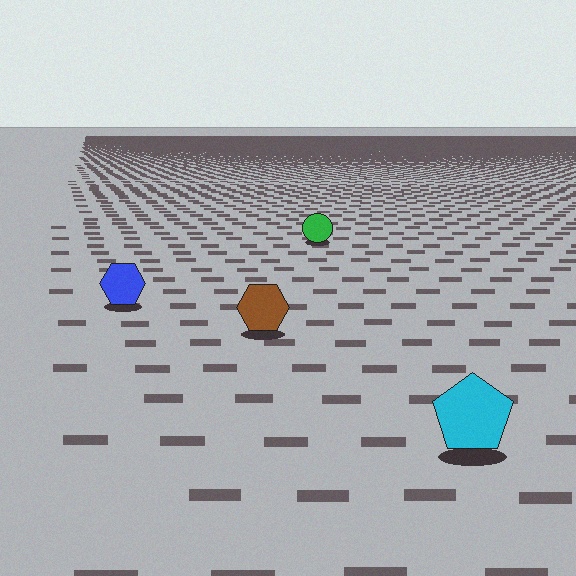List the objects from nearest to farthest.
From nearest to farthest: the cyan pentagon, the brown hexagon, the blue hexagon, the green circle.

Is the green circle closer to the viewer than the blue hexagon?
No. The blue hexagon is closer — you can tell from the texture gradient: the ground texture is coarser near it.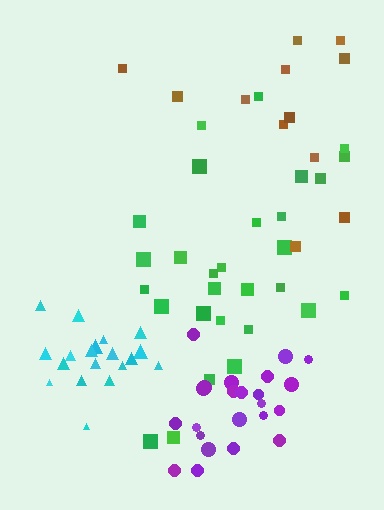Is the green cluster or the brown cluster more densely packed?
Green.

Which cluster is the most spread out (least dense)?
Brown.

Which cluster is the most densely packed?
Cyan.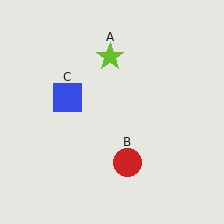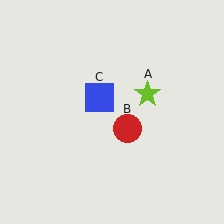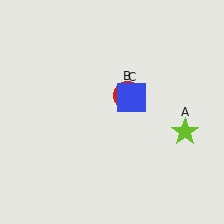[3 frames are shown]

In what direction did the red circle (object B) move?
The red circle (object B) moved up.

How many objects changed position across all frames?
3 objects changed position: lime star (object A), red circle (object B), blue square (object C).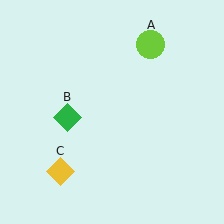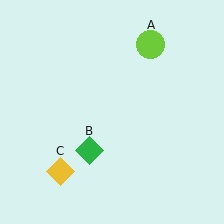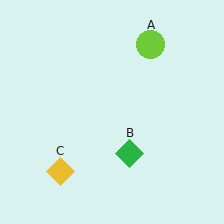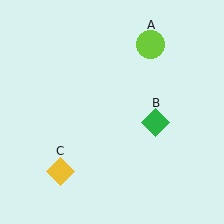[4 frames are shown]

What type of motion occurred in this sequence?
The green diamond (object B) rotated counterclockwise around the center of the scene.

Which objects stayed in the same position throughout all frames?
Lime circle (object A) and yellow diamond (object C) remained stationary.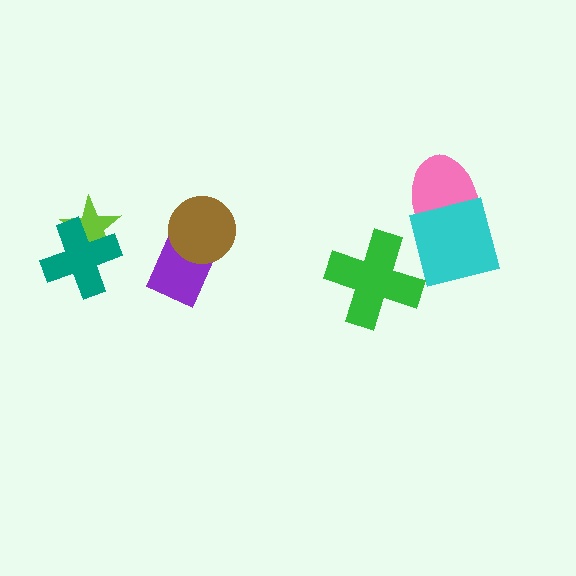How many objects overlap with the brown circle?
1 object overlaps with the brown circle.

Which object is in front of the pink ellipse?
The cyan square is in front of the pink ellipse.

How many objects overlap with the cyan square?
1 object overlaps with the cyan square.